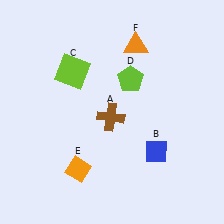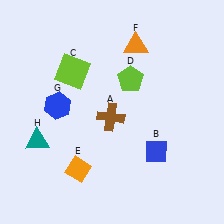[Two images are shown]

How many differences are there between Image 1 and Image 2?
There are 2 differences between the two images.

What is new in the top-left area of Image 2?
A blue hexagon (G) was added in the top-left area of Image 2.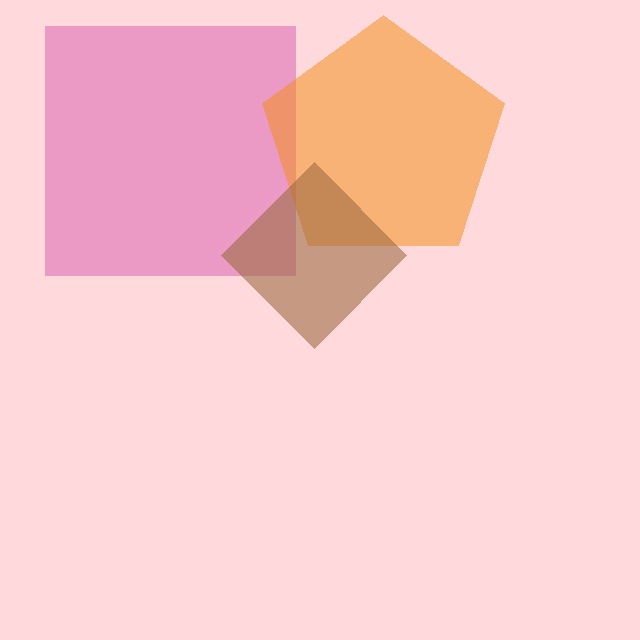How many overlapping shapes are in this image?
There are 3 overlapping shapes in the image.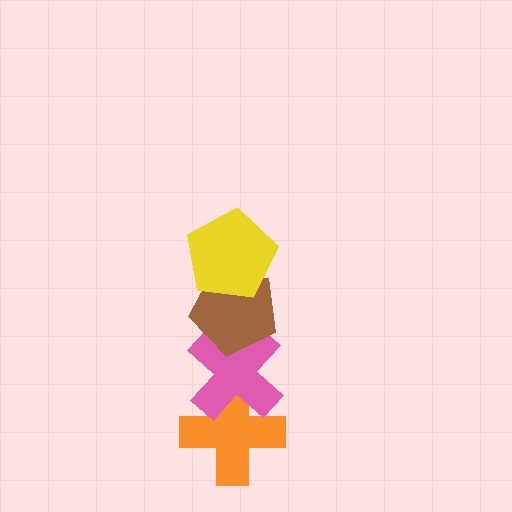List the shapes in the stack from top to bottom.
From top to bottom: the yellow pentagon, the brown pentagon, the pink cross, the orange cross.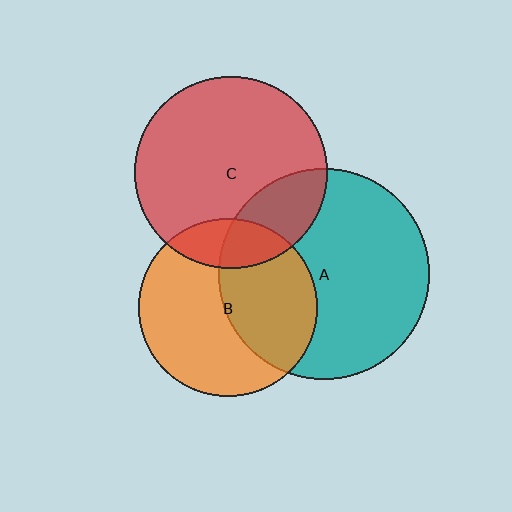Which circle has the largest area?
Circle A (teal).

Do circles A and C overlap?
Yes.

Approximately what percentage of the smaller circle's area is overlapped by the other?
Approximately 20%.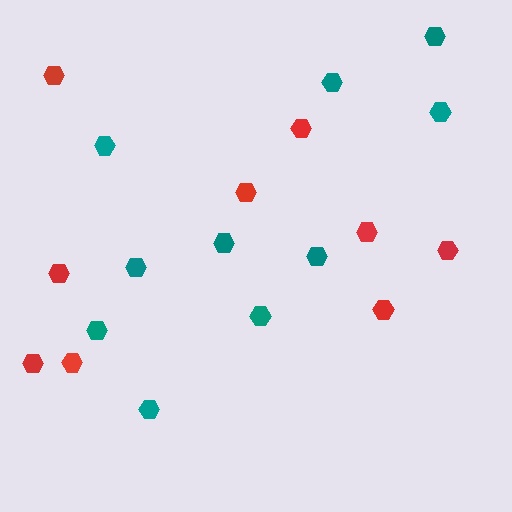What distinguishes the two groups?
There are 2 groups: one group of teal hexagons (10) and one group of red hexagons (9).